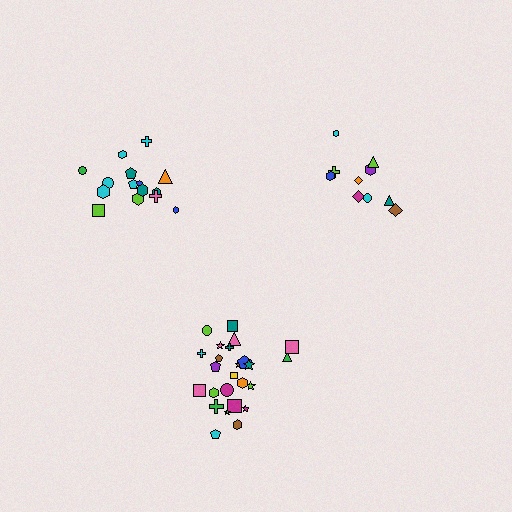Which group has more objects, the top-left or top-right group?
The top-left group.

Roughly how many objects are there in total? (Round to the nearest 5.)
Roughly 50 objects in total.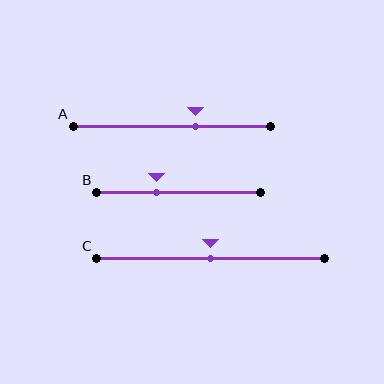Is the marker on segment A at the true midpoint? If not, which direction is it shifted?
No, the marker on segment A is shifted to the right by about 12% of the segment length.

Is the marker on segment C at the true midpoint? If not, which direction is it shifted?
Yes, the marker on segment C is at the true midpoint.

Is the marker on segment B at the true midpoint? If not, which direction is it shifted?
No, the marker on segment B is shifted to the left by about 13% of the segment length.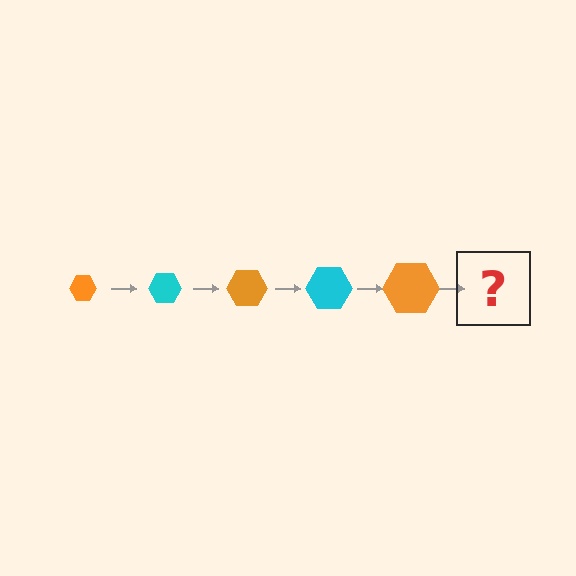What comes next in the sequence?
The next element should be a cyan hexagon, larger than the previous one.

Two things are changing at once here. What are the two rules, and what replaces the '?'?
The two rules are that the hexagon grows larger each step and the color cycles through orange and cyan. The '?' should be a cyan hexagon, larger than the previous one.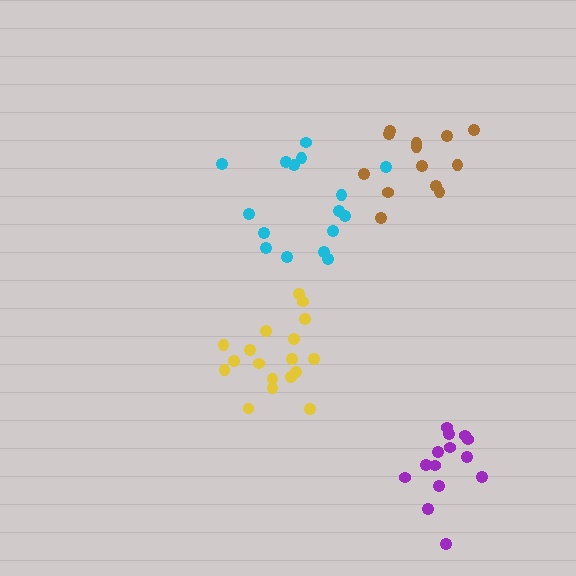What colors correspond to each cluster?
The clusters are colored: yellow, cyan, brown, purple.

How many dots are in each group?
Group 1: 18 dots, Group 2: 16 dots, Group 3: 13 dots, Group 4: 14 dots (61 total).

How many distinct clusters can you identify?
There are 4 distinct clusters.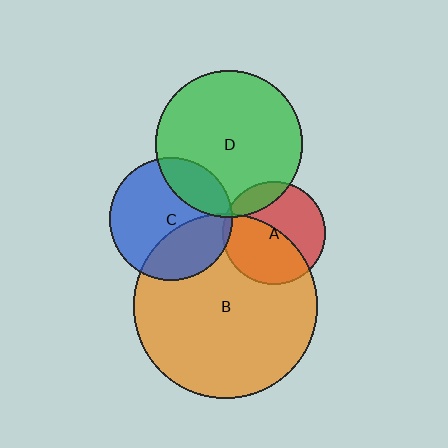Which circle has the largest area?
Circle B (orange).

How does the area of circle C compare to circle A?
Approximately 1.4 times.